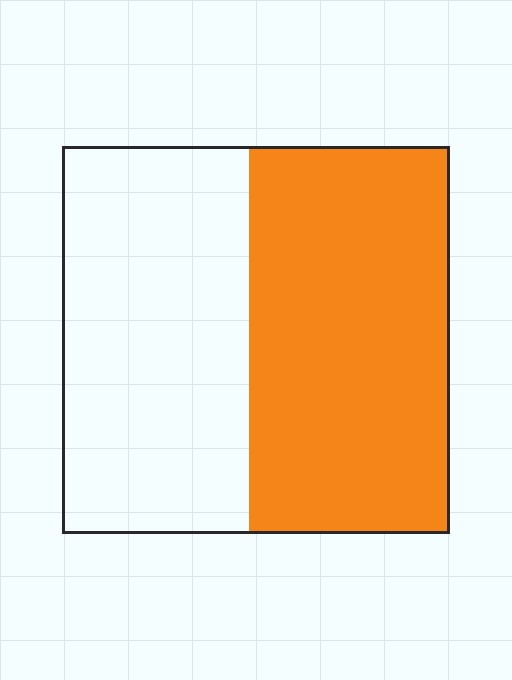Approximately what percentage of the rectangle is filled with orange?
Approximately 50%.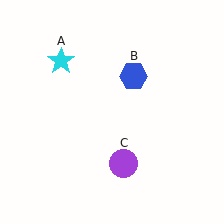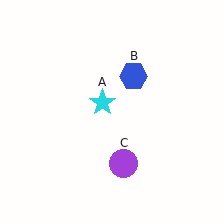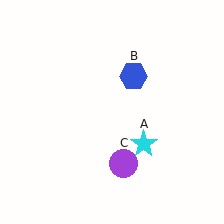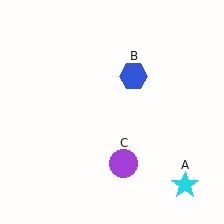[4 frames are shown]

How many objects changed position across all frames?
1 object changed position: cyan star (object A).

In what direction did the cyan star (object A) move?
The cyan star (object A) moved down and to the right.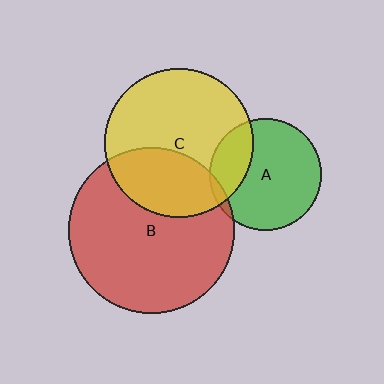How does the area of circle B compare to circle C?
Approximately 1.2 times.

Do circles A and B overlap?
Yes.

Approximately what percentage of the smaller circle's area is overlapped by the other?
Approximately 5%.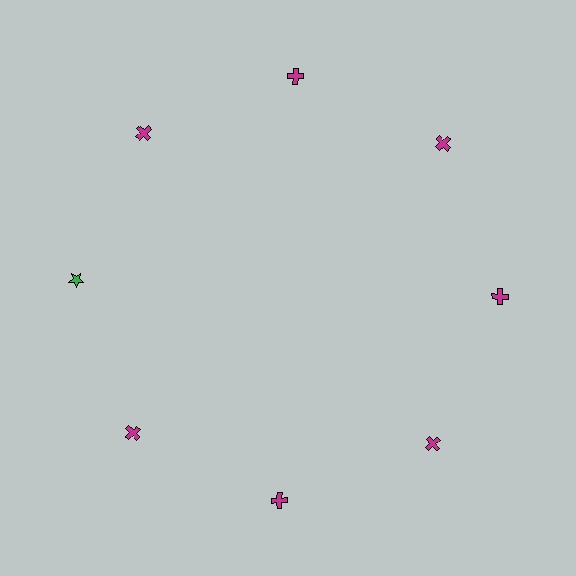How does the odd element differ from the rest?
It differs in both color (green instead of magenta) and shape (star instead of cross).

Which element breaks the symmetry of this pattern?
The green star at roughly the 9 o'clock position breaks the symmetry. All other shapes are magenta crosses.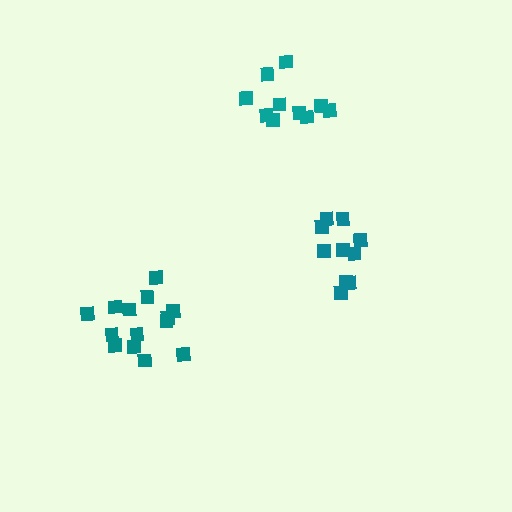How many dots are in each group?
Group 1: 14 dots, Group 2: 10 dots, Group 3: 10 dots (34 total).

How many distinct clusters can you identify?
There are 3 distinct clusters.